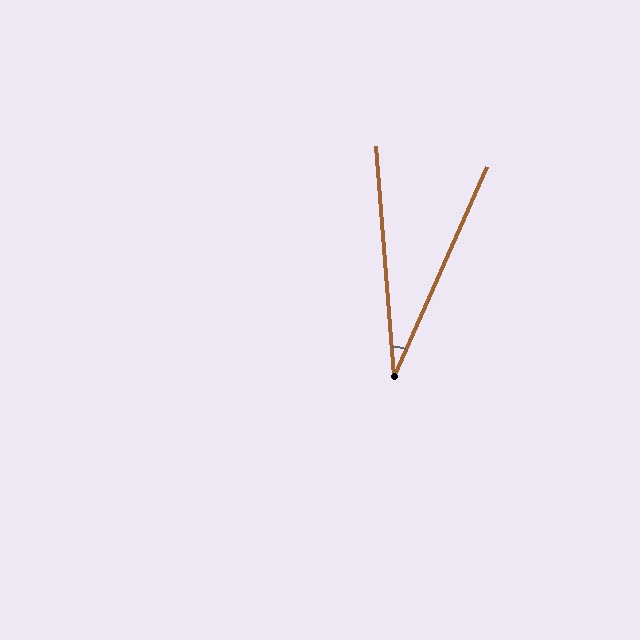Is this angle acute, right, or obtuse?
It is acute.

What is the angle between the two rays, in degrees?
Approximately 28 degrees.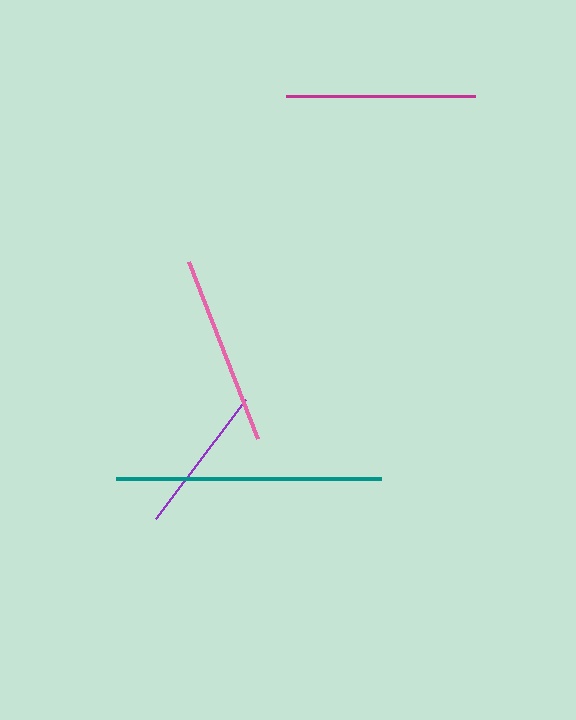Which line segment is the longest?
The teal line is the longest at approximately 265 pixels.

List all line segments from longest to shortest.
From longest to shortest: teal, pink, magenta, purple.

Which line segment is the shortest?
The purple line is the shortest at approximately 149 pixels.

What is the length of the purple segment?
The purple segment is approximately 149 pixels long.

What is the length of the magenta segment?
The magenta segment is approximately 189 pixels long.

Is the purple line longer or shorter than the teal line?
The teal line is longer than the purple line.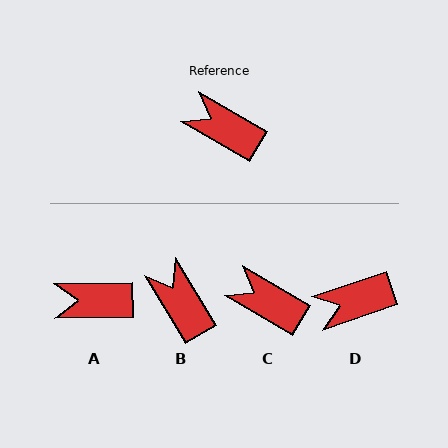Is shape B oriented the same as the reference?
No, it is off by about 28 degrees.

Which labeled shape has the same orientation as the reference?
C.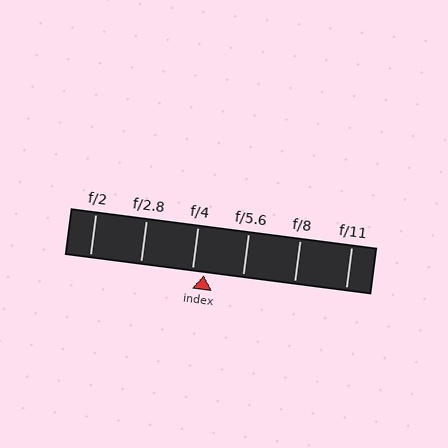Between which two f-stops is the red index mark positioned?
The index mark is between f/4 and f/5.6.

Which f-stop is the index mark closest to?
The index mark is closest to f/4.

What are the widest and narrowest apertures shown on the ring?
The widest aperture shown is f/2 and the narrowest is f/11.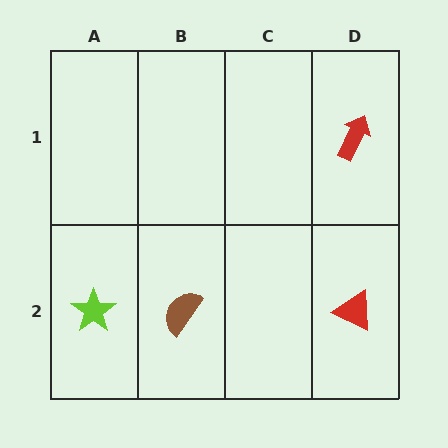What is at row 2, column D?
A red triangle.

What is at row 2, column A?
A lime star.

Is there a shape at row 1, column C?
No, that cell is empty.